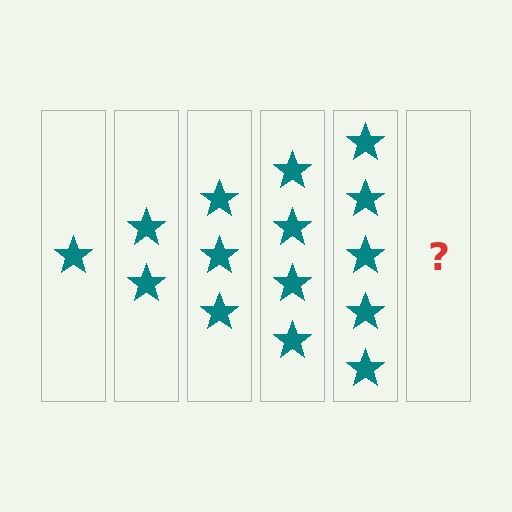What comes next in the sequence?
The next element should be 6 stars.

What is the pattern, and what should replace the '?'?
The pattern is that each step adds one more star. The '?' should be 6 stars.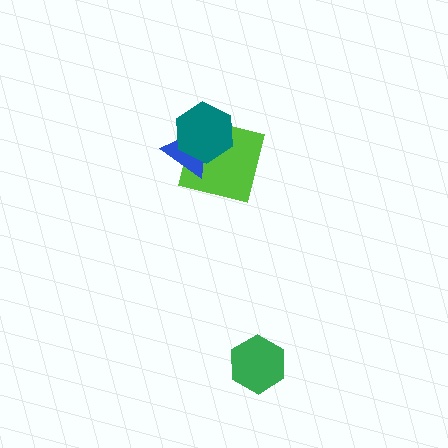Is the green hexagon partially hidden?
No, no other shape covers it.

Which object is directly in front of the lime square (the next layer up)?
The blue triangle is directly in front of the lime square.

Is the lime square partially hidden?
Yes, it is partially covered by another shape.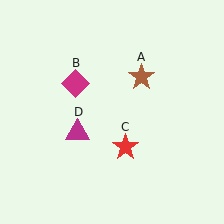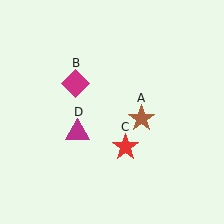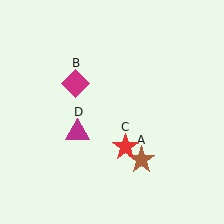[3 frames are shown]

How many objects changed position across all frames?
1 object changed position: brown star (object A).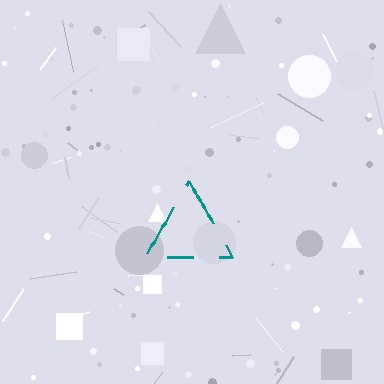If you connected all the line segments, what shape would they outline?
They would outline a triangle.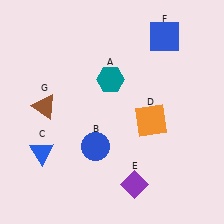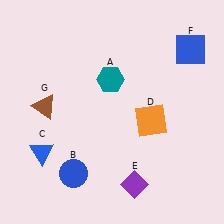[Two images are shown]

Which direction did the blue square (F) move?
The blue square (F) moved right.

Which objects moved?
The objects that moved are: the blue circle (B), the blue square (F).